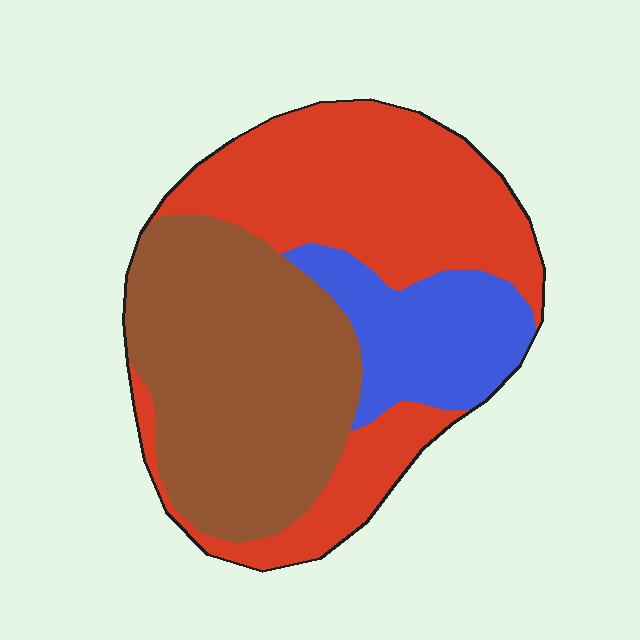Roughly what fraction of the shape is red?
Red takes up between a quarter and a half of the shape.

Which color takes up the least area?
Blue, at roughly 15%.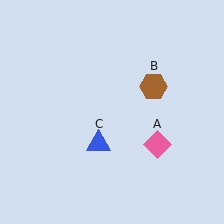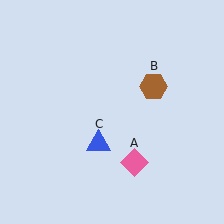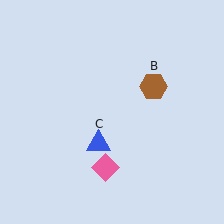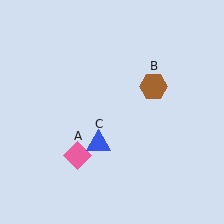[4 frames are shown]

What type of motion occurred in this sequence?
The pink diamond (object A) rotated clockwise around the center of the scene.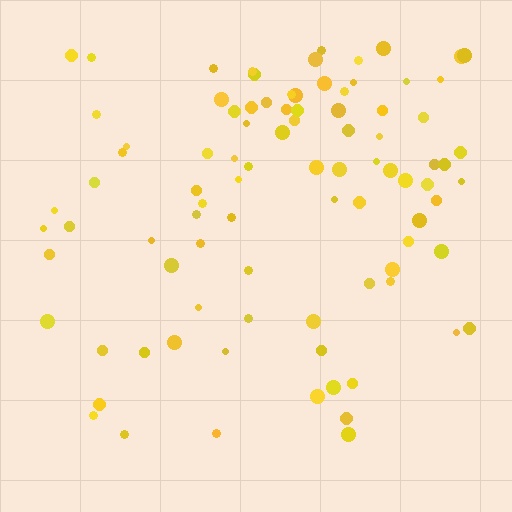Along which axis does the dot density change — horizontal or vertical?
Vertical.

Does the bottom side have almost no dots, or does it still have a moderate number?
Still a moderate number, just noticeably fewer than the top.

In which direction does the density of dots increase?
From bottom to top, with the top side densest.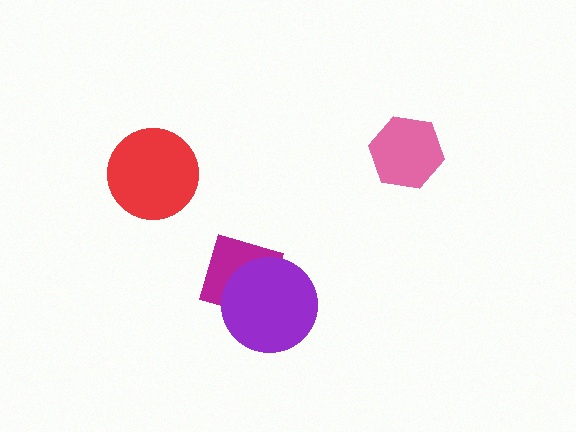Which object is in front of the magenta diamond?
The purple circle is in front of the magenta diamond.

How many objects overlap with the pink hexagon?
0 objects overlap with the pink hexagon.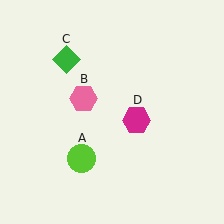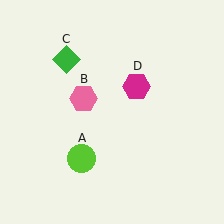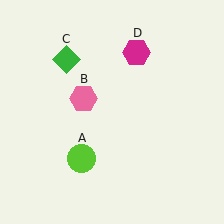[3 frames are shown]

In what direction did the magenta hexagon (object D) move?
The magenta hexagon (object D) moved up.